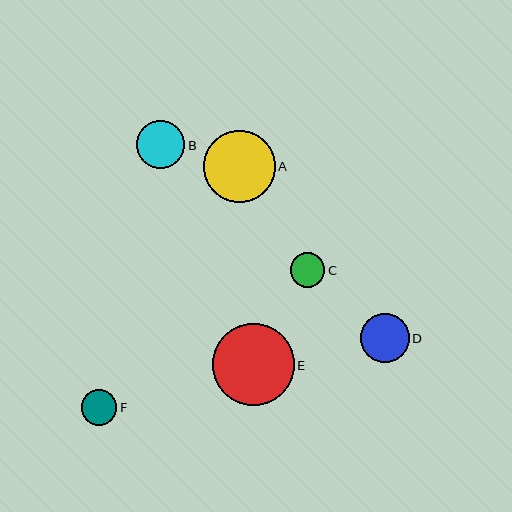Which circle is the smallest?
Circle C is the smallest with a size of approximately 35 pixels.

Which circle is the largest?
Circle E is the largest with a size of approximately 82 pixels.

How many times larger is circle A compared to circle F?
Circle A is approximately 2.0 times the size of circle F.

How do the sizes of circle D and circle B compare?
Circle D and circle B are approximately the same size.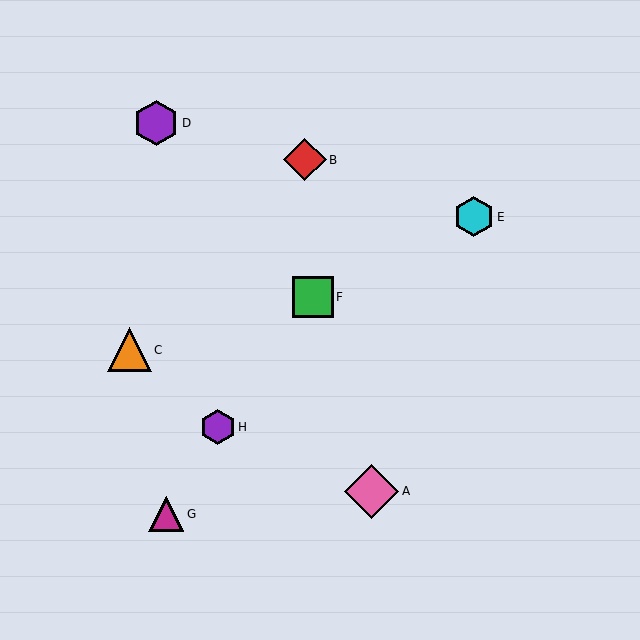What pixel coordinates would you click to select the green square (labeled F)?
Click at (313, 297) to select the green square F.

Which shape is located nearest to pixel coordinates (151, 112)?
The purple hexagon (labeled D) at (156, 123) is nearest to that location.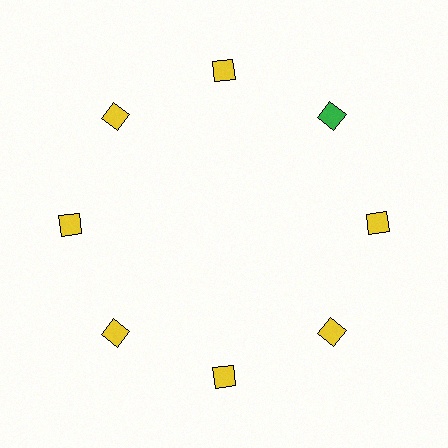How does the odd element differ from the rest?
It has a different color: green instead of yellow.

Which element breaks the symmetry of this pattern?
The green diamond at roughly the 2 o'clock position breaks the symmetry. All other shapes are yellow diamonds.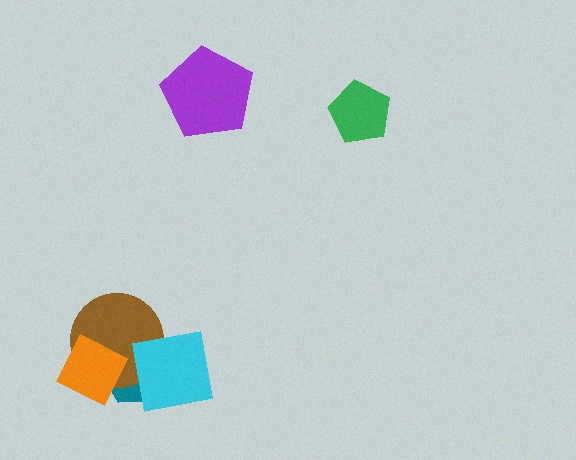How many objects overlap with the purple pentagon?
0 objects overlap with the purple pentagon.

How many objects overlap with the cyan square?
2 objects overlap with the cyan square.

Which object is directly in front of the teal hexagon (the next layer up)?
The brown circle is directly in front of the teal hexagon.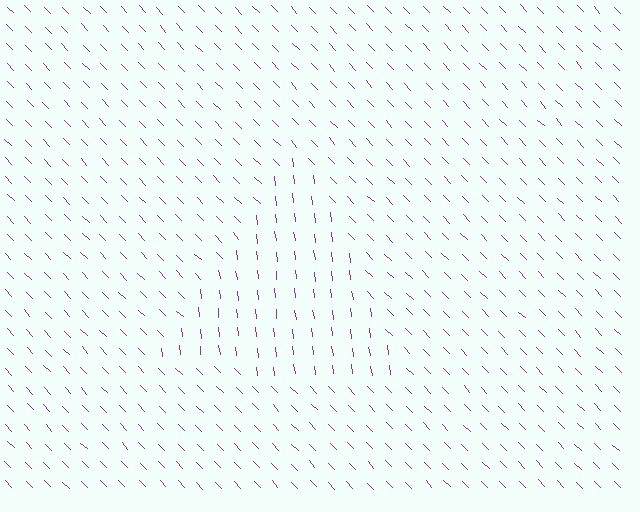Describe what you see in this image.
The image is filled with small purple line segments. A triangle region in the image has lines oriented differently from the surrounding lines, creating a visible texture boundary.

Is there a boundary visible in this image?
Yes, there is a texture boundary formed by a change in line orientation.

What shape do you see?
I see a triangle.